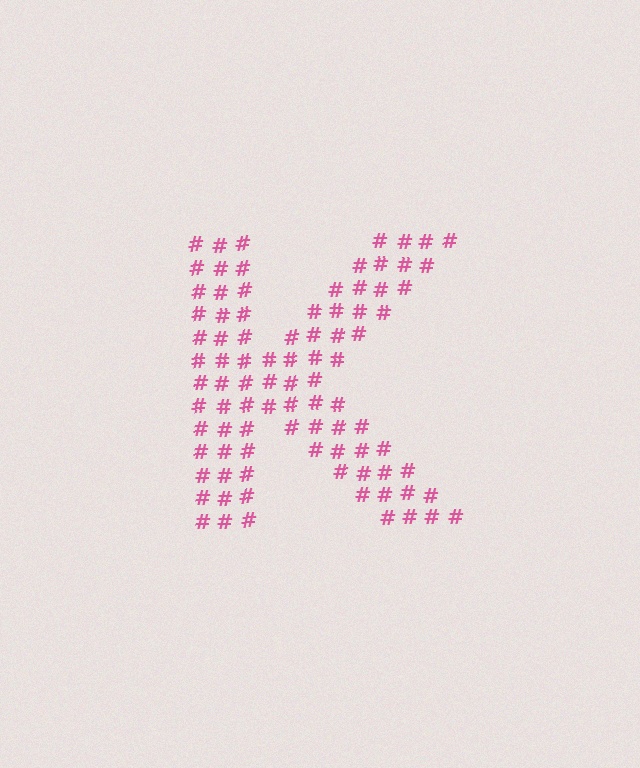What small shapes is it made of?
It is made of small hash symbols.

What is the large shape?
The large shape is the letter K.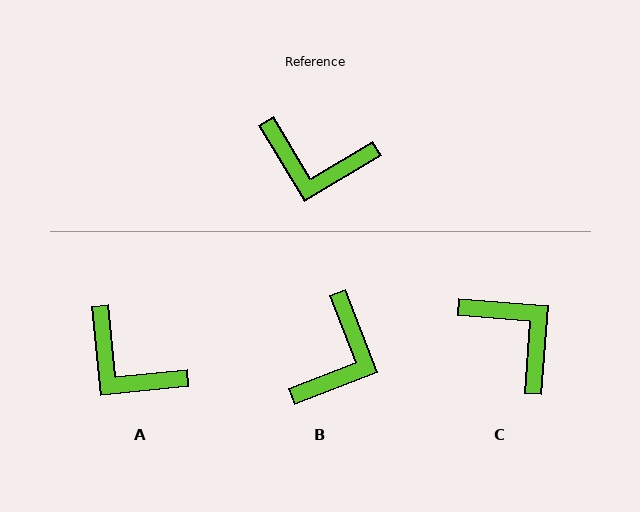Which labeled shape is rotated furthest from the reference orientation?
C, about 144 degrees away.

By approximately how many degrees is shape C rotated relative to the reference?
Approximately 144 degrees counter-clockwise.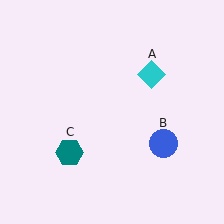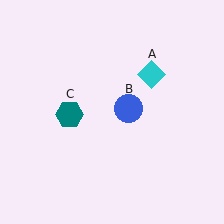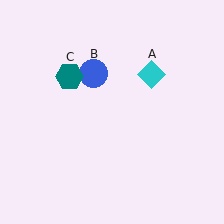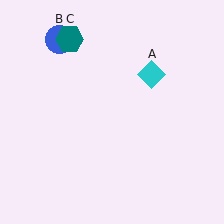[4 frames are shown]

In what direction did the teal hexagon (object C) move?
The teal hexagon (object C) moved up.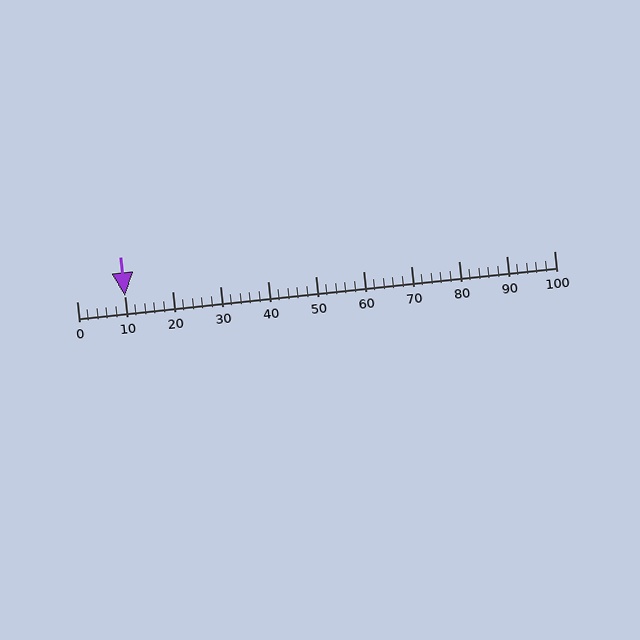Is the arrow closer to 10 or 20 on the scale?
The arrow is closer to 10.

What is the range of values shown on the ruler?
The ruler shows values from 0 to 100.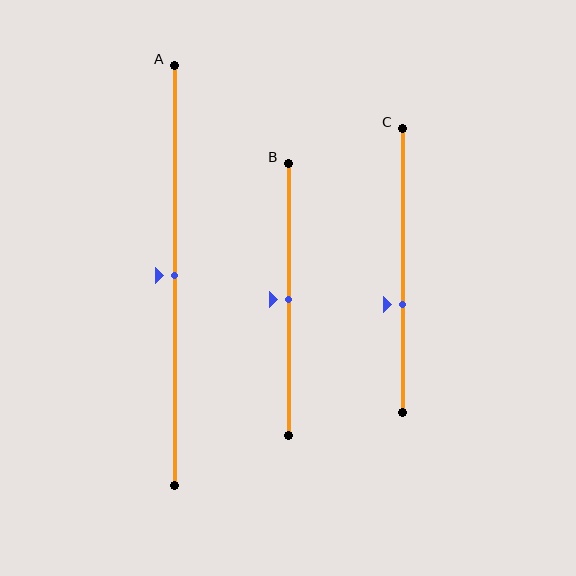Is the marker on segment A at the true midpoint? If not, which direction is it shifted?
Yes, the marker on segment A is at the true midpoint.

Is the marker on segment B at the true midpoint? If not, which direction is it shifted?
Yes, the marker on segment B is at the true midpoint.